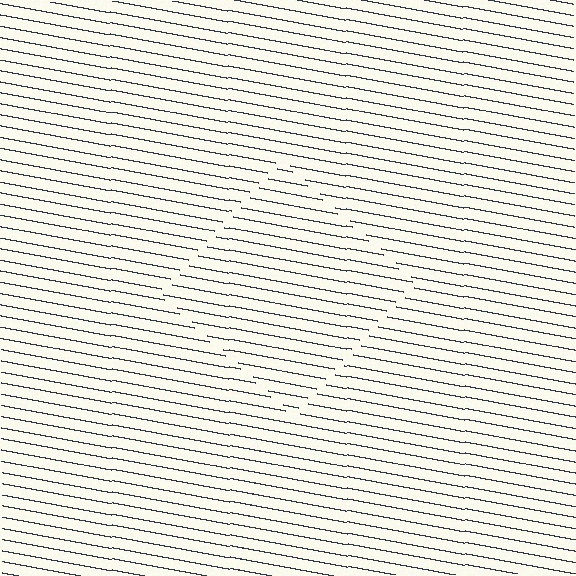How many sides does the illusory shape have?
4 sides — the line-ends trace a square.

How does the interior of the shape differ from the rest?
The interior of the shape contains the same grating, shifted by half a period — the contour is defined by the phase discontinuity where line-ends from the inner and outer gratings abut.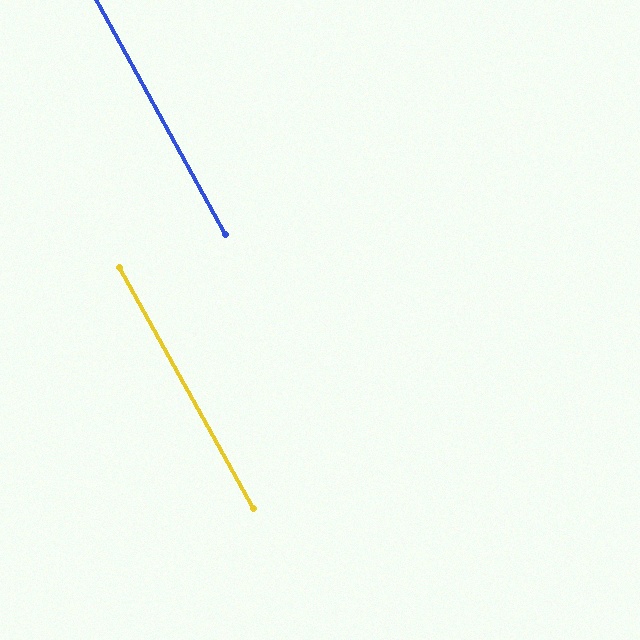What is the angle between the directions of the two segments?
Approximately 0 degrees.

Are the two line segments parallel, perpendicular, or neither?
Parallel — their directions differ by only 0.5°.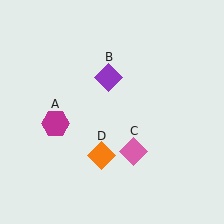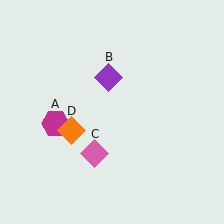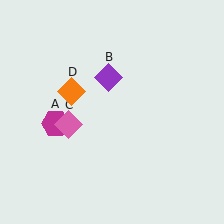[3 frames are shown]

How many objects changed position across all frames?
2 objects changed position: pink diamond (object C), orange diamond (object D).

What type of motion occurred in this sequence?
The pink diamond (object C), orange diamond (object D) rotated clockwise around the center of the scene.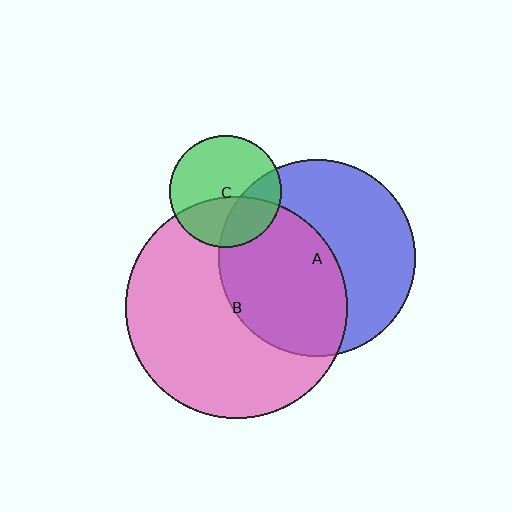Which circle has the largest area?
Circle B (pink).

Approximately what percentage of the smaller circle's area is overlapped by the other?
Approximately 50%.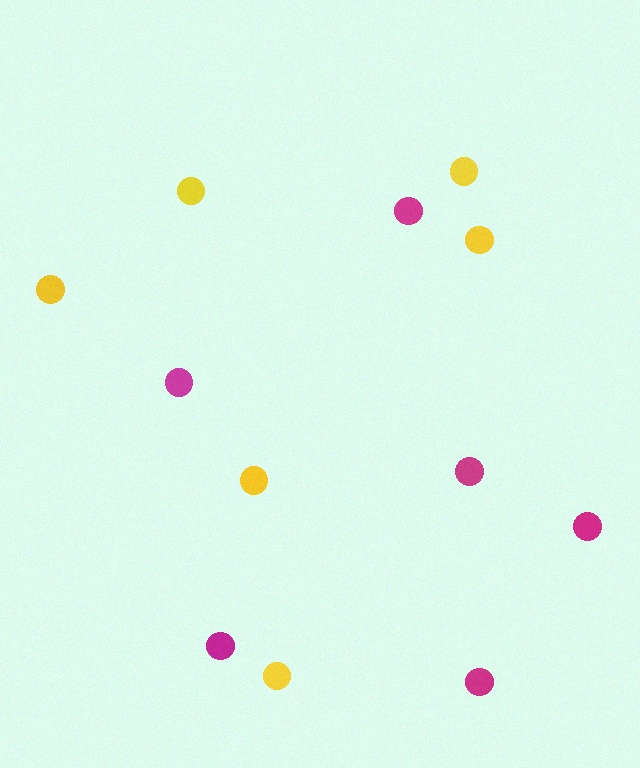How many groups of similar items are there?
There are 2 groups: one group of magenta circles (6) and one group of yellow circles (6).